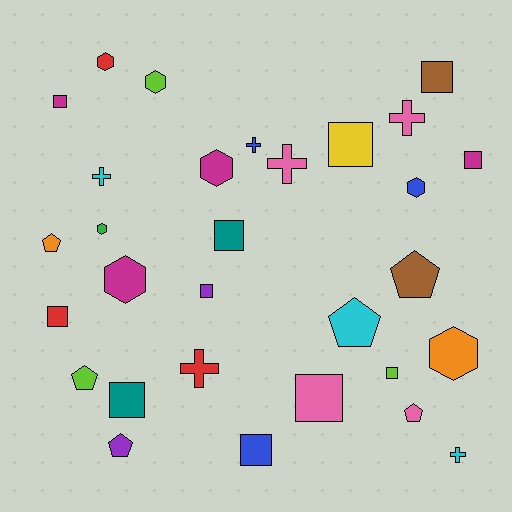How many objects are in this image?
There are 30 objects.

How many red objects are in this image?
There are 3 red objects.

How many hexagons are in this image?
There are 7 hexagons.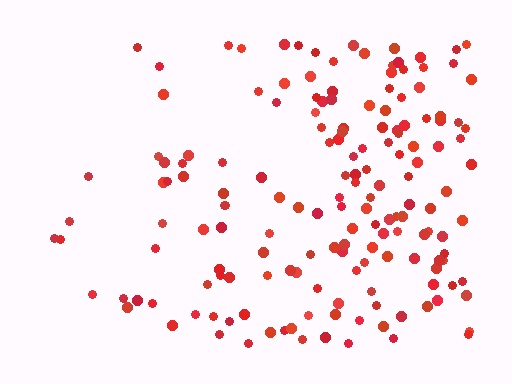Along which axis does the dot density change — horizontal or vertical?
Horizontal.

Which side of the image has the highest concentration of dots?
The right.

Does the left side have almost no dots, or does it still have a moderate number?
Still a moderate number, just noticeably fewer than the right.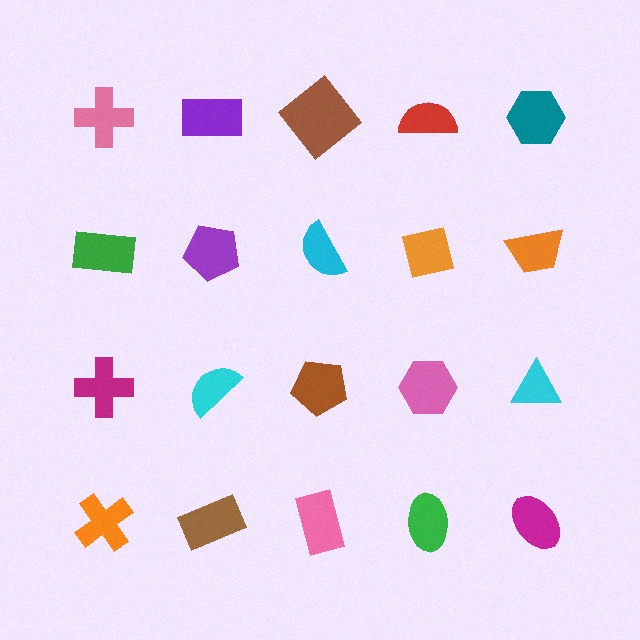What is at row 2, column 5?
An orange trapezoid.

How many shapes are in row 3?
5 shapes.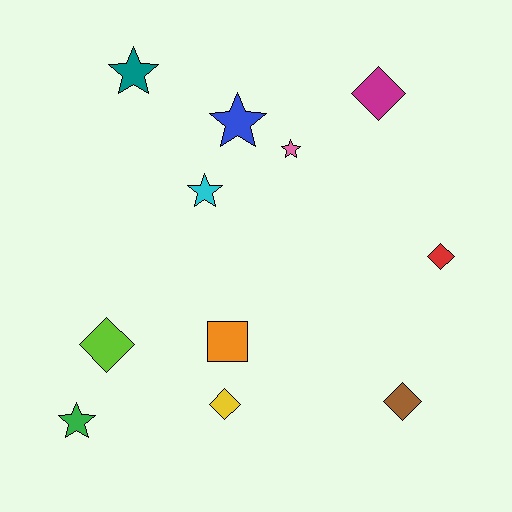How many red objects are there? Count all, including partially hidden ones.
There is 1 red object.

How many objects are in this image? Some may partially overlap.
There are 11 objects.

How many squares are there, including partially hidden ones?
There is 1 square.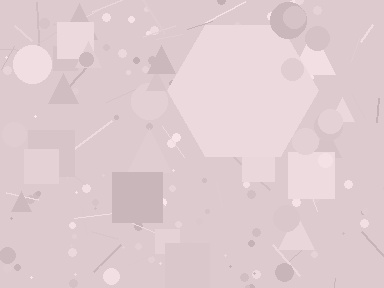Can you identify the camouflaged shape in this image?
The camouflaged shape is a hexagon.